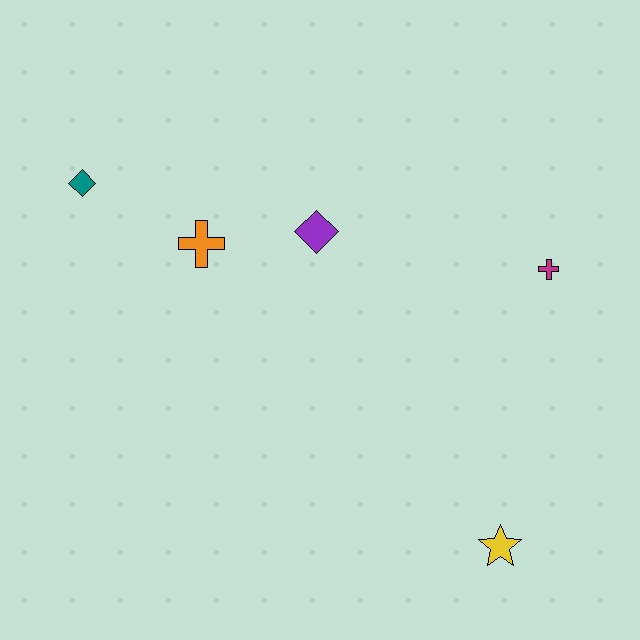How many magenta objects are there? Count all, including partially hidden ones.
There is 1 magenta object.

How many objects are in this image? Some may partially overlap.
There are 5 objects.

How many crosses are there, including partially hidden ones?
There are 2 crosses.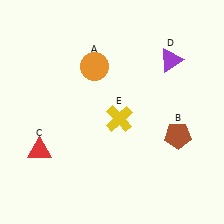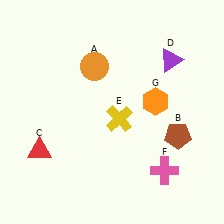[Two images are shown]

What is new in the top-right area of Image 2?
An orange hexagon (G) was added in the top-right area of Image 2.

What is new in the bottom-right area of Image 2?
A pink cross (F) was added in the bottom-right area of Image 2.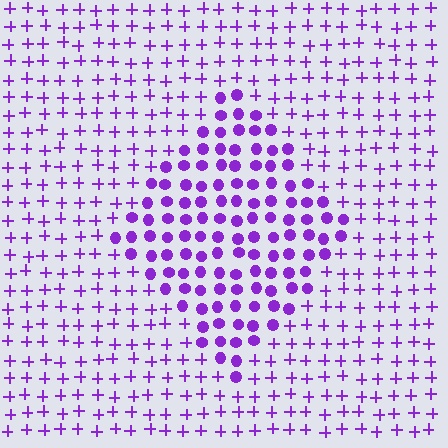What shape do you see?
I see a diamond.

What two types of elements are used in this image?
The image uses circles inside the diamond region and plus signs outside it.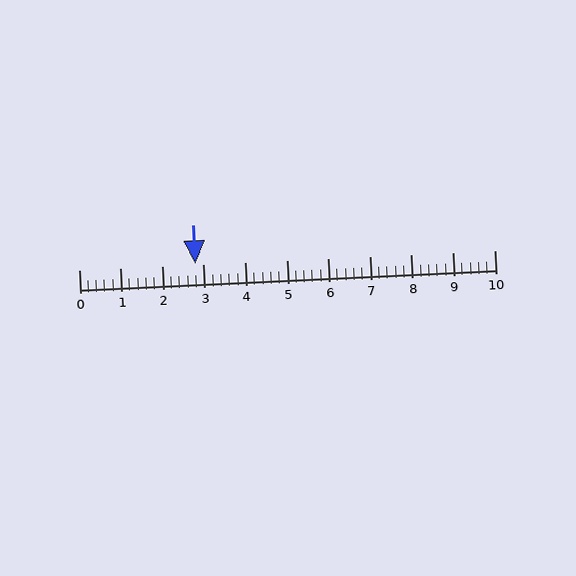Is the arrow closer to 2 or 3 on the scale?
The arrow is closer to 3.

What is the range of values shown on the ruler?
The ruler shows values from 0 to 10.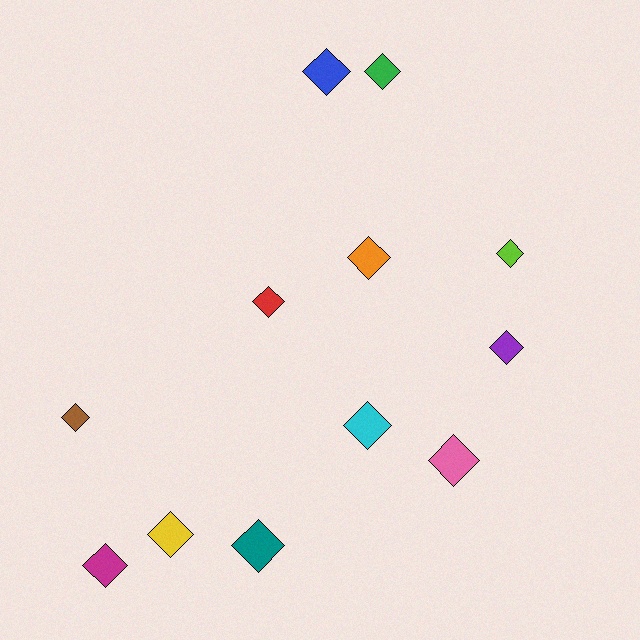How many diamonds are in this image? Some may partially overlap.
There are 12 diamonds.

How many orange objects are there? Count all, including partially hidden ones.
There is 1 orange object.